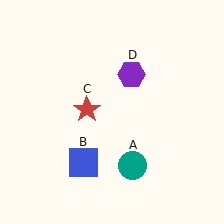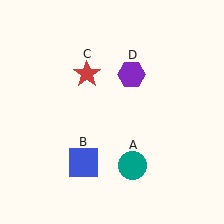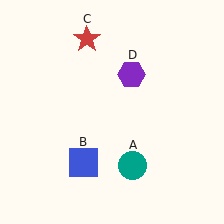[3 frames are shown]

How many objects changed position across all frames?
1 object changed position: red star (object C).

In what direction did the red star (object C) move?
The red star (object C) moved up.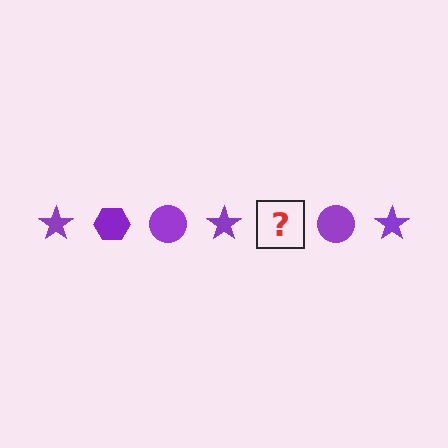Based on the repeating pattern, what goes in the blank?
The blank should be a purple hexagon.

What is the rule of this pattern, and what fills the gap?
The rule is that the pattern cycles through star, hexagon, circle shapes in purple. The gap should be filled with a purple hexagon.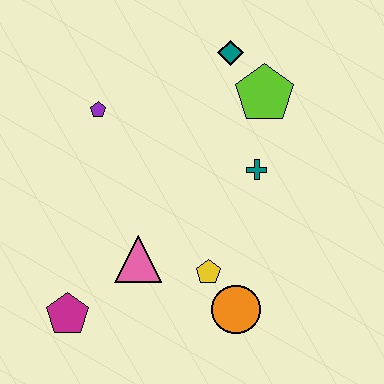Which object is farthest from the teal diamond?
The magenta pentagon is farthest from the teal diamond.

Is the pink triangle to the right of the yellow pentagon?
No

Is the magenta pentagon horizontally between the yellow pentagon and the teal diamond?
No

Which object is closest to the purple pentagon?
The teal diamond is closest to the purple pentagon.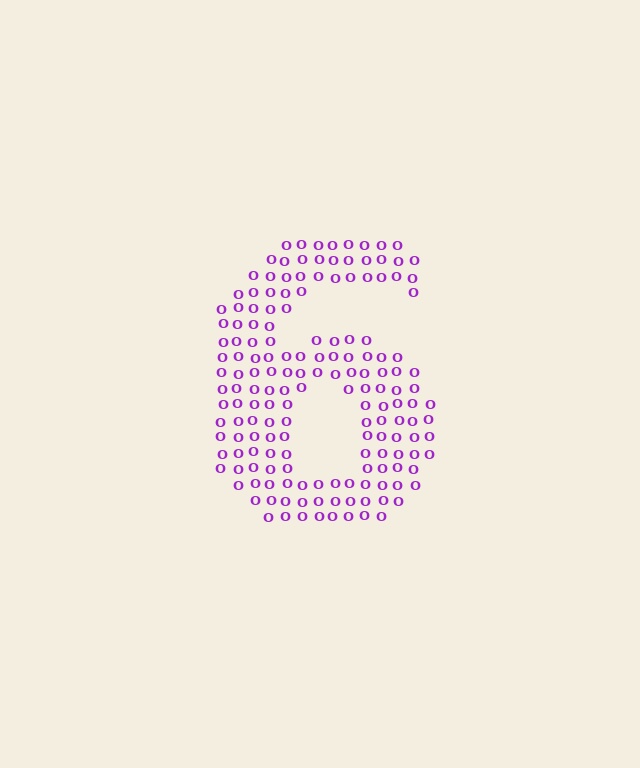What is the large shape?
The large shape is the digit 6.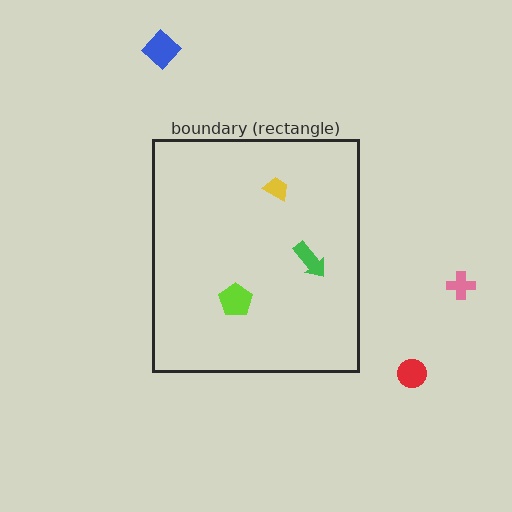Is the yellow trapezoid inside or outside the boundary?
Inside.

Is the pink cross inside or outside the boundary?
Outside.